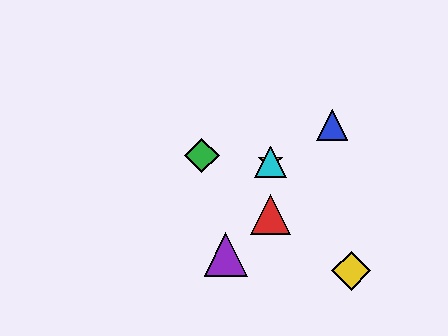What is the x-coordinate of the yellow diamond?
The yellow diamond is at x≈351.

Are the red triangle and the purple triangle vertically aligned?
No, the red triangle is at x≈270 and the purple triangle is at x≈226.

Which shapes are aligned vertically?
The red triangle, the orange star, the cyan triangle are aligned vertically.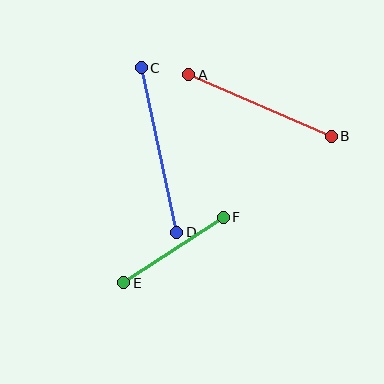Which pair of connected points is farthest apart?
Points C and D are farthest apart.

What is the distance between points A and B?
The distance is approximately 155 pixels.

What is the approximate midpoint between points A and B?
The midpoint is at approximately (260, 106) pixels.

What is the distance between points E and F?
The distance is approximately 119 pixels.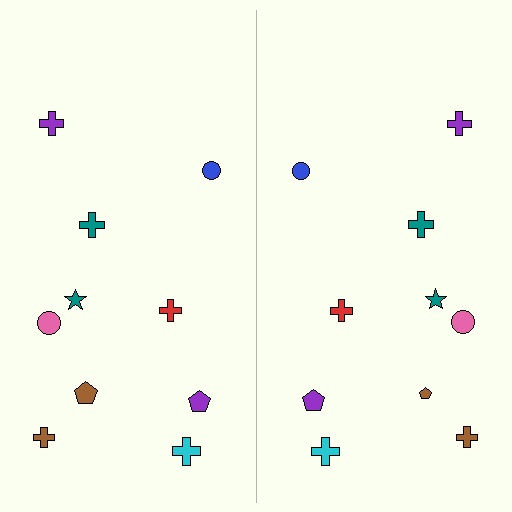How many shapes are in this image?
There are 20 shapes in this image.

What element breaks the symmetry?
The brown pentagon on the right side has a different size than its mirror counterpart.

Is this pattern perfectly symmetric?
No, the pattern is not perfectly symmetric. The brown pentagon on the right side has a different size than its mirror counterpart.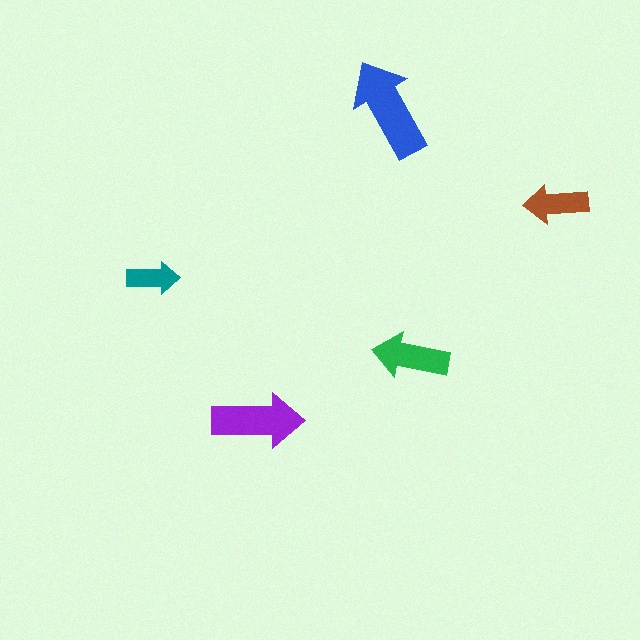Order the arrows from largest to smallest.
the blue one, the purple one, the green one, the brown one, the teal one.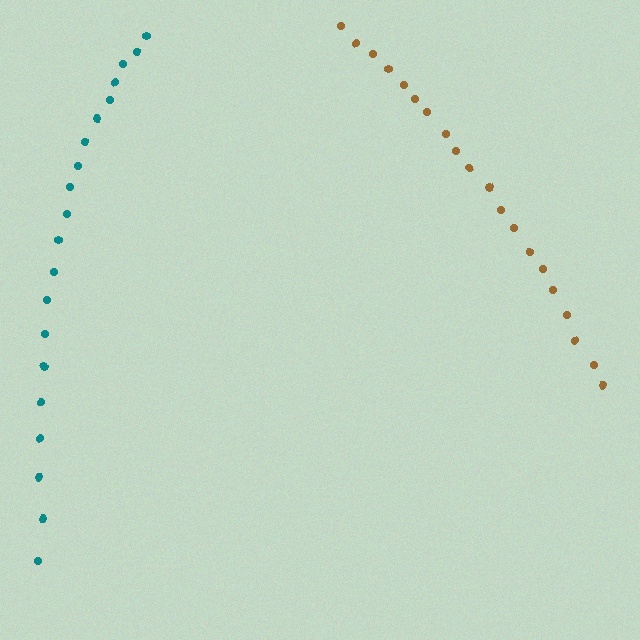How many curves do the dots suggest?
There are 2 distinct paths.